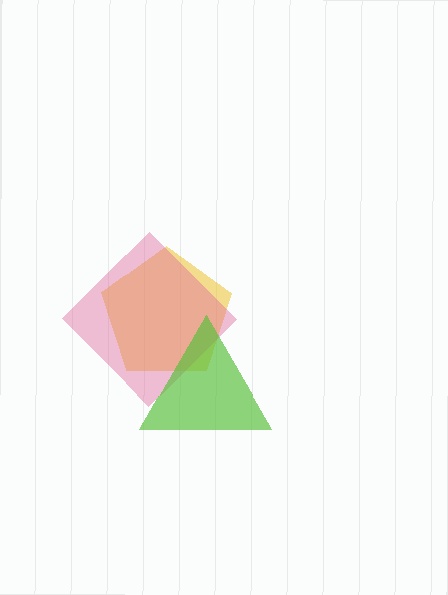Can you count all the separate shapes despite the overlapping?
Yes, there are 3 separate shapes.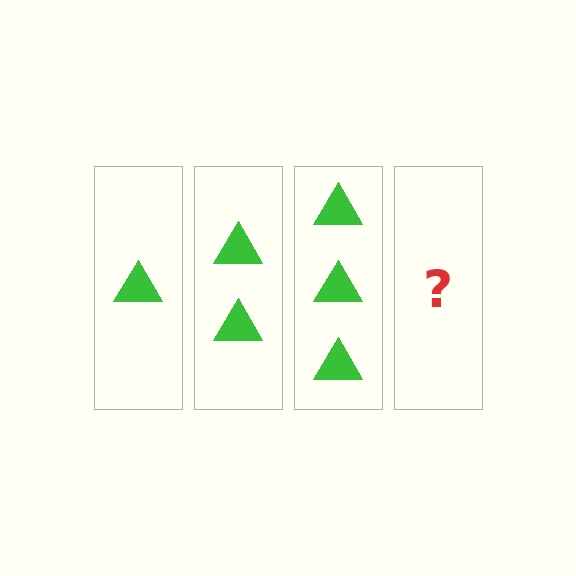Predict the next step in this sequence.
The next step is 4 triangles.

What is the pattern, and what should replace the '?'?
The pattern is that each step adds one more triangle. The '?' should be 4 triangles.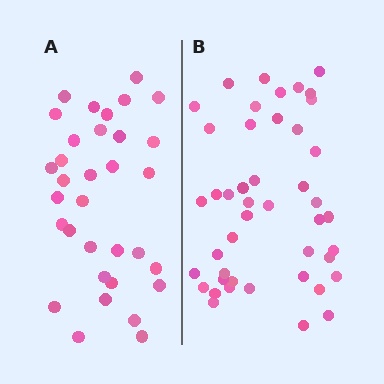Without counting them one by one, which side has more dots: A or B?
Region B (the right region) has more dots.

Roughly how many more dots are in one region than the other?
Region B has roughly 12 or so more dots than region A.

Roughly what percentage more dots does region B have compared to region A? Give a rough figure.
About 35% more.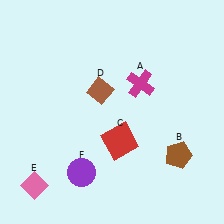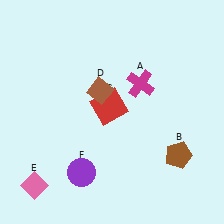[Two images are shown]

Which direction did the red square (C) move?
The red square (C) moved up.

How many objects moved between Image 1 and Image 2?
1 object moved between the two images.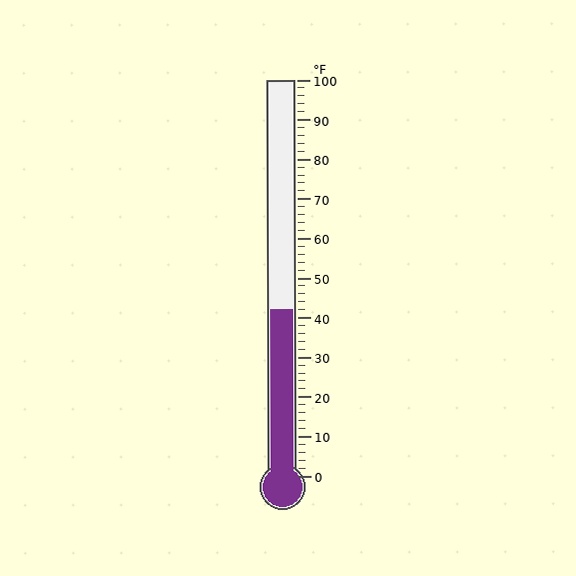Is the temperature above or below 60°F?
The temperature is below 60°F.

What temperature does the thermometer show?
The thermometer shows approximately 42°F.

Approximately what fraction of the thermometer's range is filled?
The thermometer is filled to approximately 40% of its range.